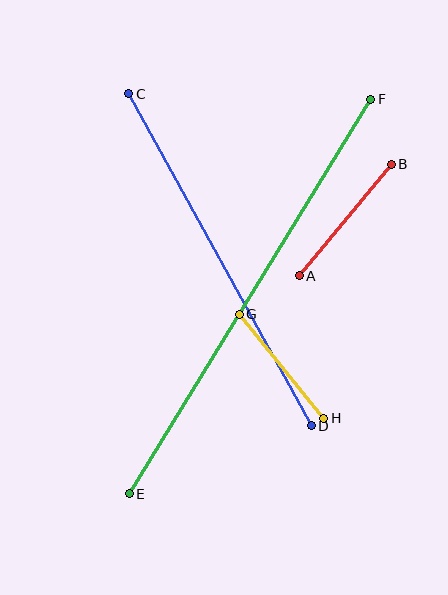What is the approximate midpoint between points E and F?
The midpoint is at approximately (250, 296) pixels.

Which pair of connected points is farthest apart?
Points E and F are farthest apart.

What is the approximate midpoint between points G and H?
The midpoint is at approximately (282, 366) pixels.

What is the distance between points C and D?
The distance is approximately 379 pixels.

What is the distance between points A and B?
The distance is approximately 145 pixels.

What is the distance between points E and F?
The distance is approximately 463 pixels.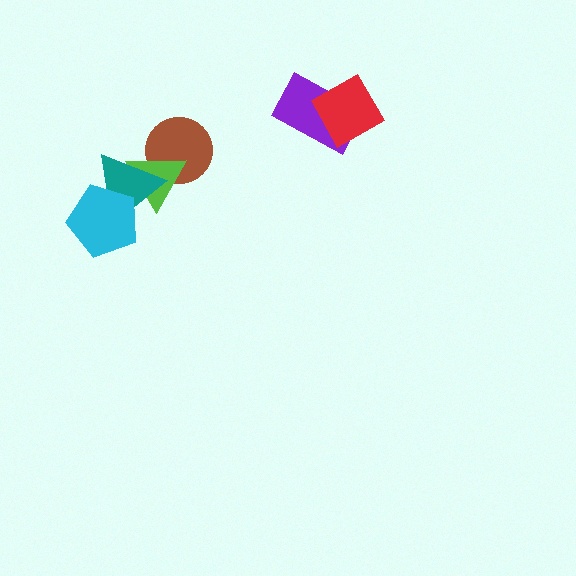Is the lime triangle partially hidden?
Yes, it is partially covered by another shape.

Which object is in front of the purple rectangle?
The red diamond is in front of the purple rectangle.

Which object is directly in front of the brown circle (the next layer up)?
The lime triangle is directly in front of the brown circle.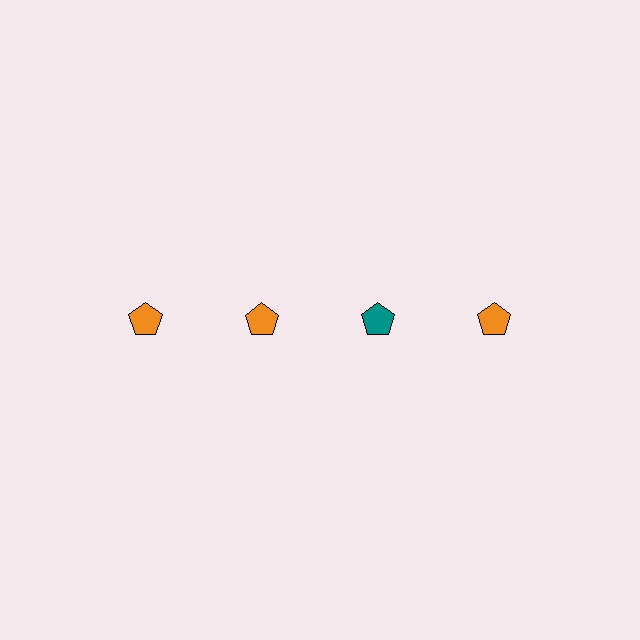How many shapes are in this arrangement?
There are 4 shapes arranged in a grid pattern.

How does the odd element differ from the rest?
It has a different color: teal instead of orange.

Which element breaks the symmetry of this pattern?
The teal pentagon in the top row, center column breaks the symmetry. All other shapes are orange pentagons.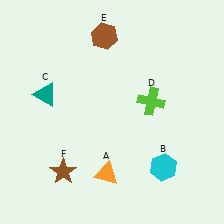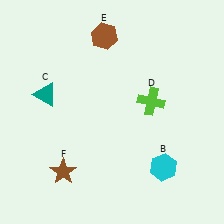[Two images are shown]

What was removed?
The orange triangle (A) was removed in Image 2.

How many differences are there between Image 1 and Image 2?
There is 1 difference between the two images.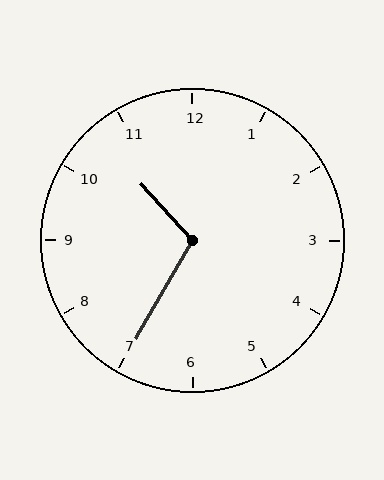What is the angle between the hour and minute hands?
Approximately 108 degrees.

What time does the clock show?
10:35.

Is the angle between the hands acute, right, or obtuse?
It is obtuse.